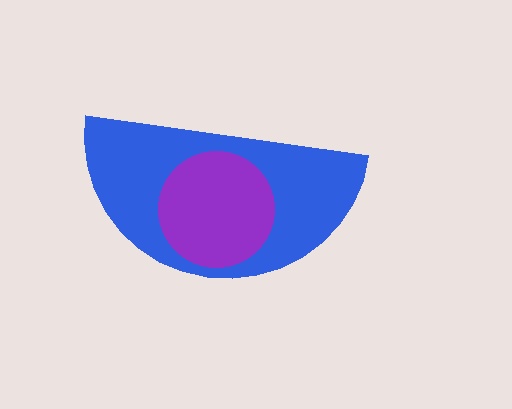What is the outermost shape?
The blue semicircle.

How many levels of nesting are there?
2.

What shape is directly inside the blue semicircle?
The purple circle.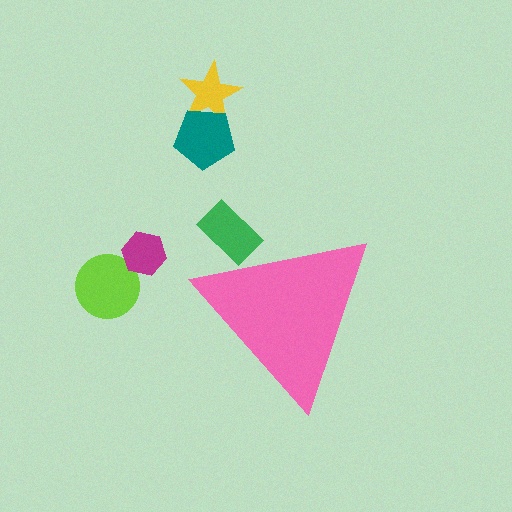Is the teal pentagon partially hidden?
No, the teal pentagon is fully visible.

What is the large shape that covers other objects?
A pink triangle.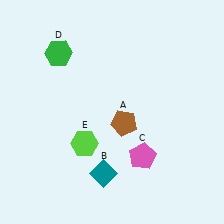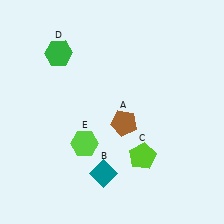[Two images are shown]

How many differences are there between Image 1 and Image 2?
There is 1 difference between the two images.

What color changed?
The pentagon (C) changed from pink in Image 1 to lime in Image 2.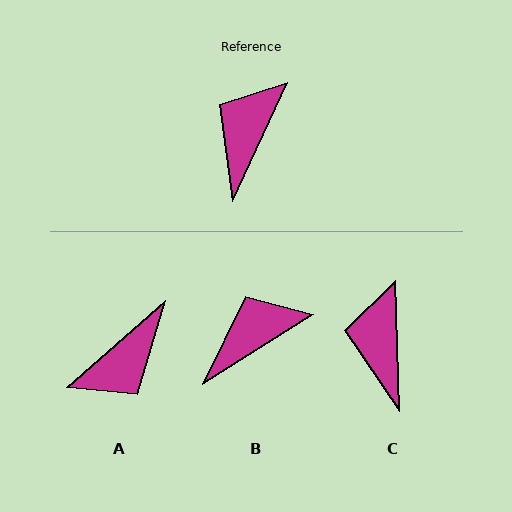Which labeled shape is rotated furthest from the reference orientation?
A, about 156 degrees away.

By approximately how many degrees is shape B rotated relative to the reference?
Approximately 33 degrees clockwise.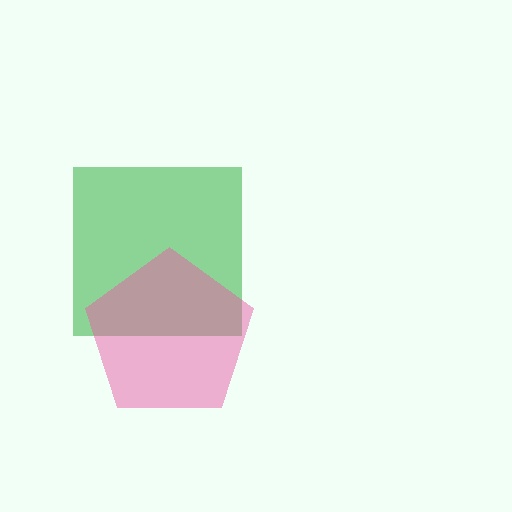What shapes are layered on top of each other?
The layered shapes are: a green square, a pink pentagon.